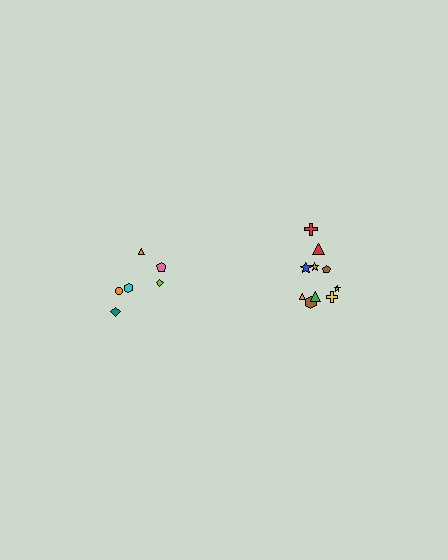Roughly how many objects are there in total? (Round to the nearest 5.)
Roughly 15 objects in total.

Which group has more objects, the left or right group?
The right group.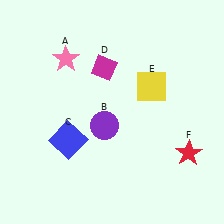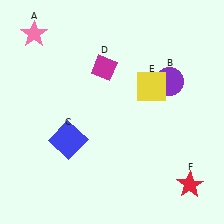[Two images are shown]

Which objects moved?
The objects that moved are: the pink star (A), the purple circle (B), the red star (F).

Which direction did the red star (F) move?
The red star (F) moved down.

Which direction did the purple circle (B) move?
The purple circle (B) moved right.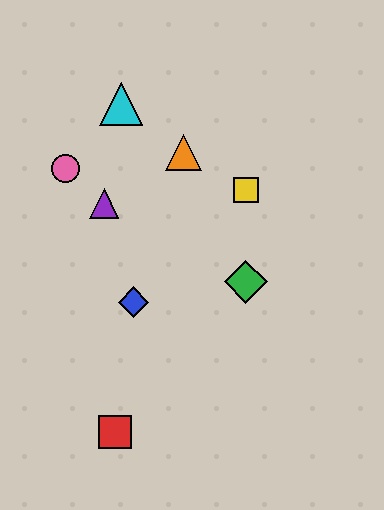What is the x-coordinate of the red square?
The red square is at x≈115.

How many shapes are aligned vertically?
2 shapes (the green diamond, the yellow square) are aligned vertically.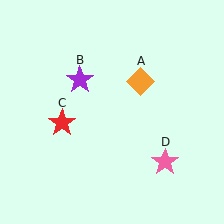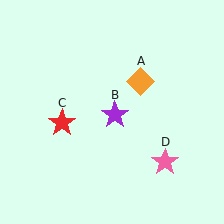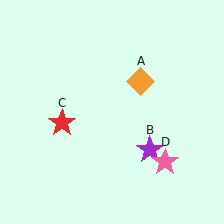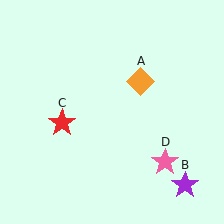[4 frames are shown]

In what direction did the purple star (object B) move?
The purple star (object B) moved down and to the right.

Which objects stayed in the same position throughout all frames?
Orange diamond (object A) and red star (object C) and pink star (object D) remained stationary.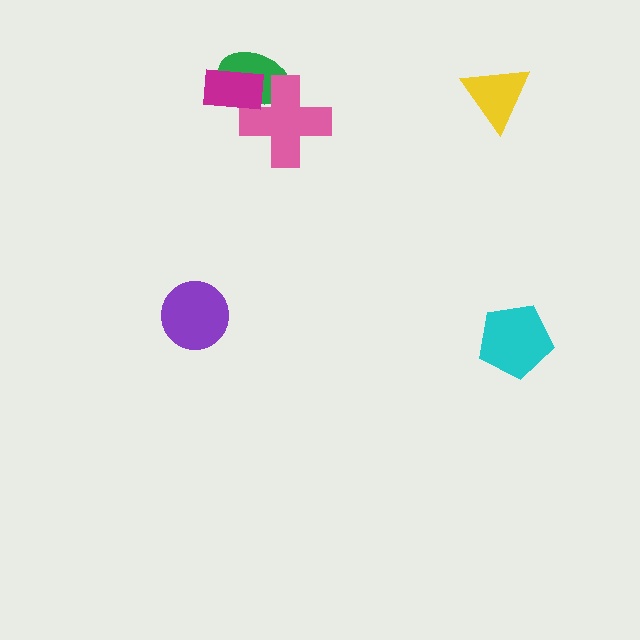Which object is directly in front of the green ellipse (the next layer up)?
The pink cross is directly in front of the green ellipse.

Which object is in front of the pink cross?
The magenta rectangle is in front of the pink cross.